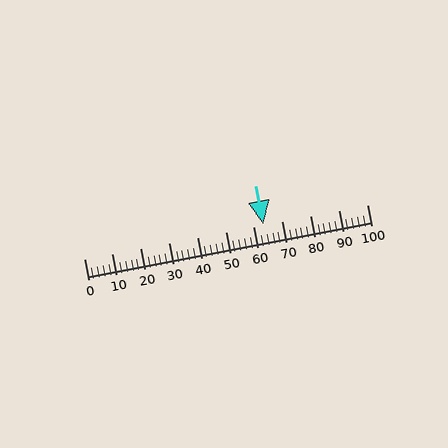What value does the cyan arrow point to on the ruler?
The cyan arrow points to approximately 64.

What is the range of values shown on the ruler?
The ruler shows values from 0 to 100.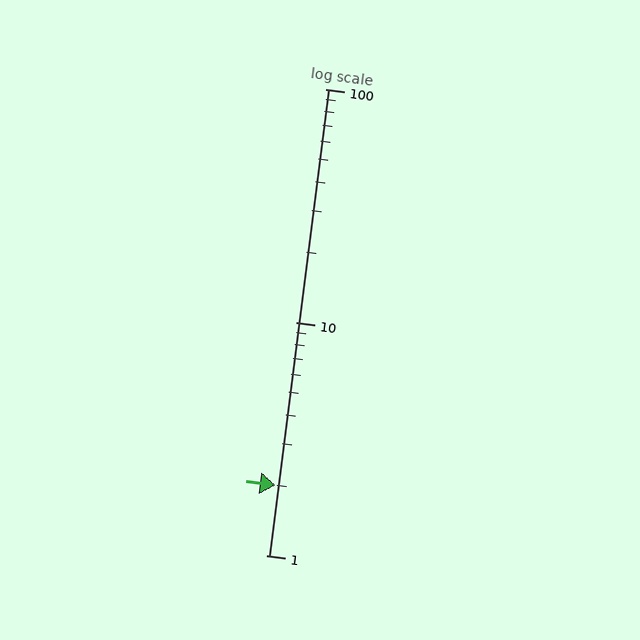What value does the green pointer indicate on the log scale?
The pointer indicates approximately 2.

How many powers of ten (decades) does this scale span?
The scale spans 2 decades, from 1 to 100.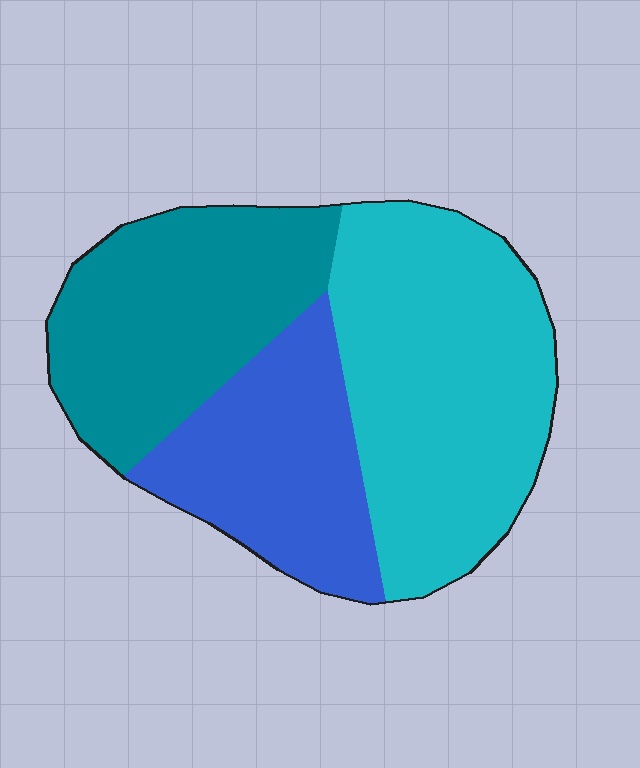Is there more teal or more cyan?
Cyan.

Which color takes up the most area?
Cyan, at roughly 45%.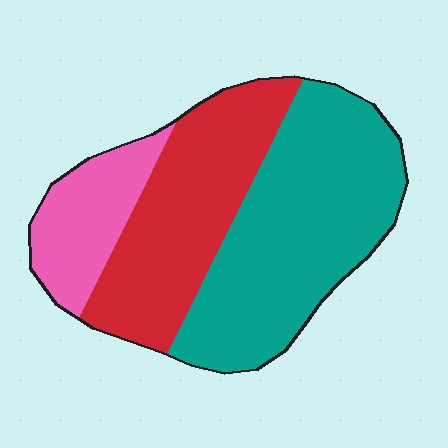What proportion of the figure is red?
Red covers roughly 35% of the figure.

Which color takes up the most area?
Teal, at roughly 50%.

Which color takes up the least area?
Pink, at roughly 15%.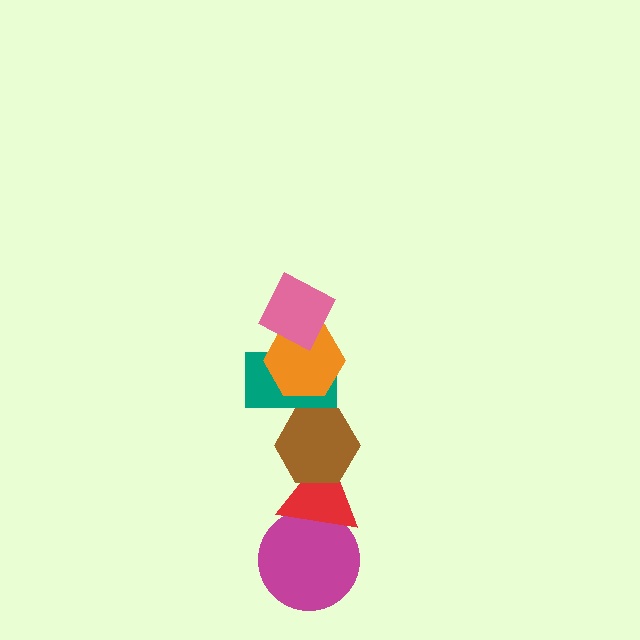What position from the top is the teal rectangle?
The teal rectangle is 3rd from the top.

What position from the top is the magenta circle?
The magenta circle is 6th from the top.